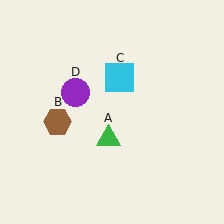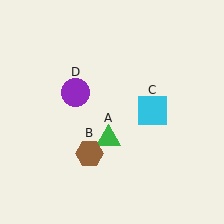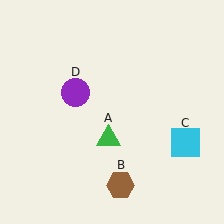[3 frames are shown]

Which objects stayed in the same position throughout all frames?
Green triangle (object A) and purple circle (object D) remained stationary.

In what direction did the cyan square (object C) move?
The cyan square (object C) moved down and to the right.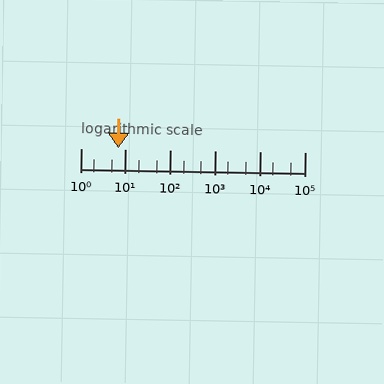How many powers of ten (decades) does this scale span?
The scale spans 5 decades, from 1 to 100000.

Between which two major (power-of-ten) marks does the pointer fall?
The pointer is between 1 and 10.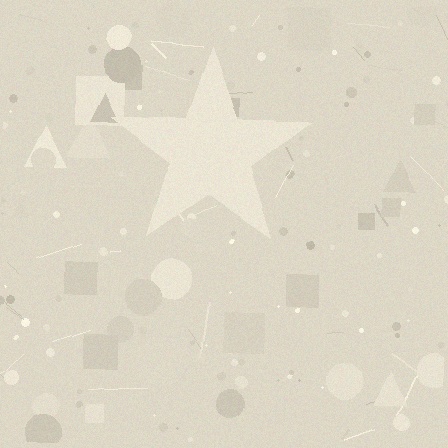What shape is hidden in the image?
A star is hidden in the image.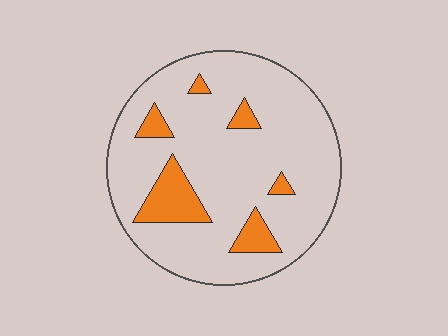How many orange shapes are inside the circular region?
6.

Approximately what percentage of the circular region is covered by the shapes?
Approximately 15%.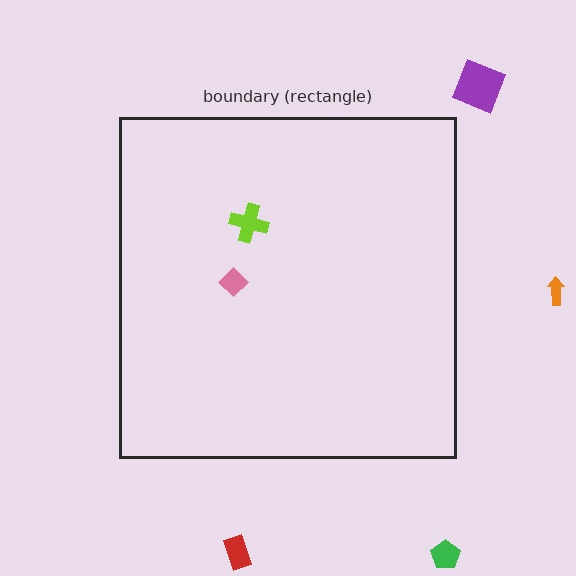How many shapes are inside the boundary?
2 inside, 4 outside.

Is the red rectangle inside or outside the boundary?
Outside.